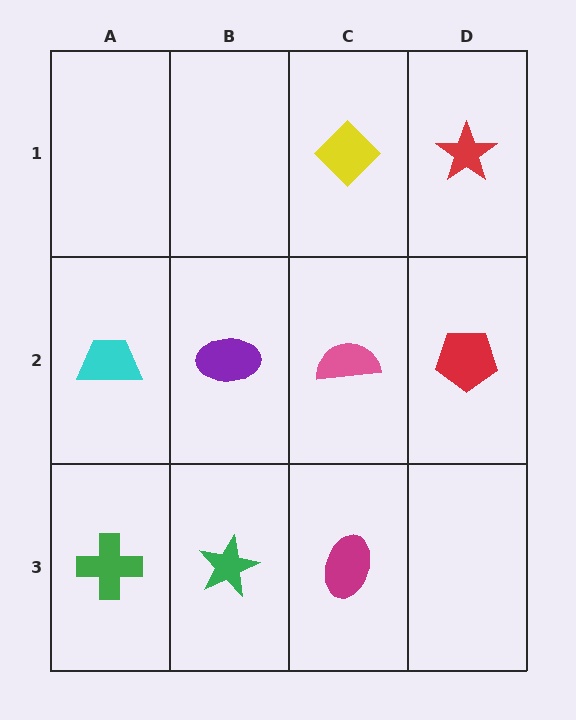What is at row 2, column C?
A pink semicircle.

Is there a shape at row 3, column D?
No, that cell is empty.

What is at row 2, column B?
A purple ellipse.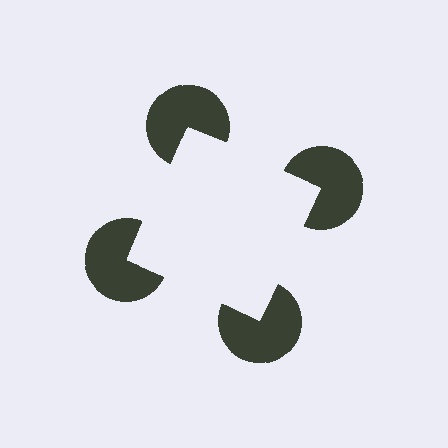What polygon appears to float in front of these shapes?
An illusory square — its edges are inferred from the aligned wedge cuts in the pac-man discs, not physically drawn.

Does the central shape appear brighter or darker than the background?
It typically appears slightly brighter than the background, even though no actual brightness change is drawn.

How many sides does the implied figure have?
4 sides.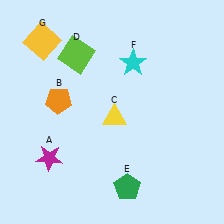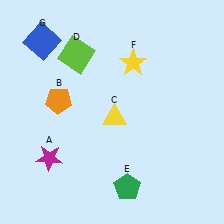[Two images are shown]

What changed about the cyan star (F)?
In Image 1, F is cyan. In Image 2, it changed to yellow.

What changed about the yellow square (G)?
In Image 1, G is yellow. In Image 2, it changed to blue.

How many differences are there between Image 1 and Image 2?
There are 2 differences between the two images.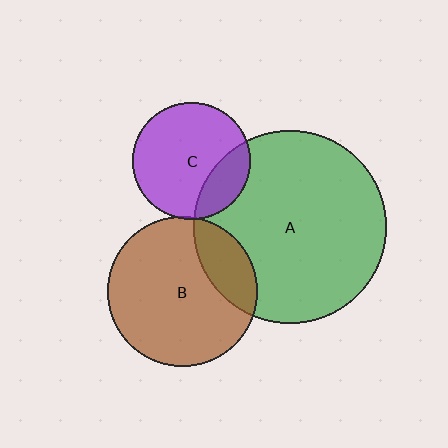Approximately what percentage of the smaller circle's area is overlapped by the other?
Approximately 5%.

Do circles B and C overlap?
Yes.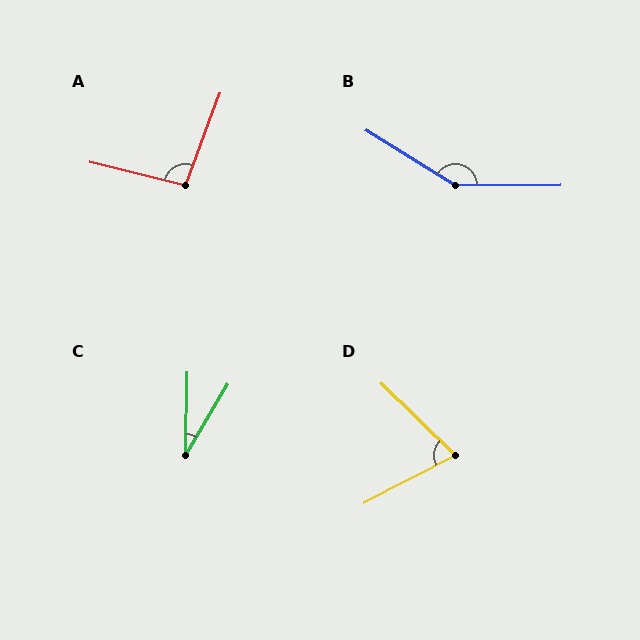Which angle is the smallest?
C, at approximately 30 degrees.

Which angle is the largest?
B, at approximately 148 degrees.